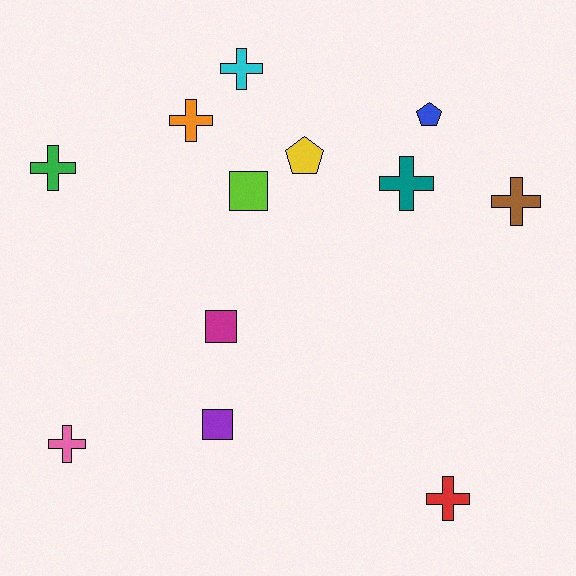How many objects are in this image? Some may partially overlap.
There are 12 objects.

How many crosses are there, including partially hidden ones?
There are 7 crosses.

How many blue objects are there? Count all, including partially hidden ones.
There is 1 blue object.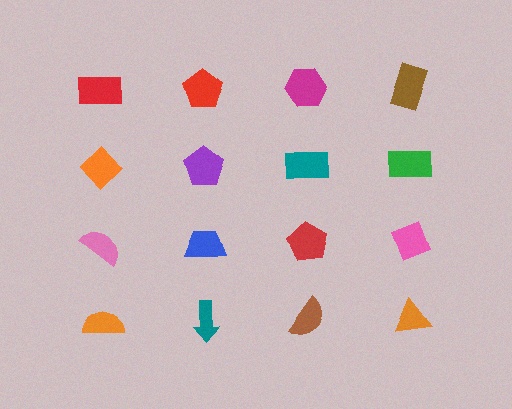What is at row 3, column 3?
A red pentagon.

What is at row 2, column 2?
A purple pentagon.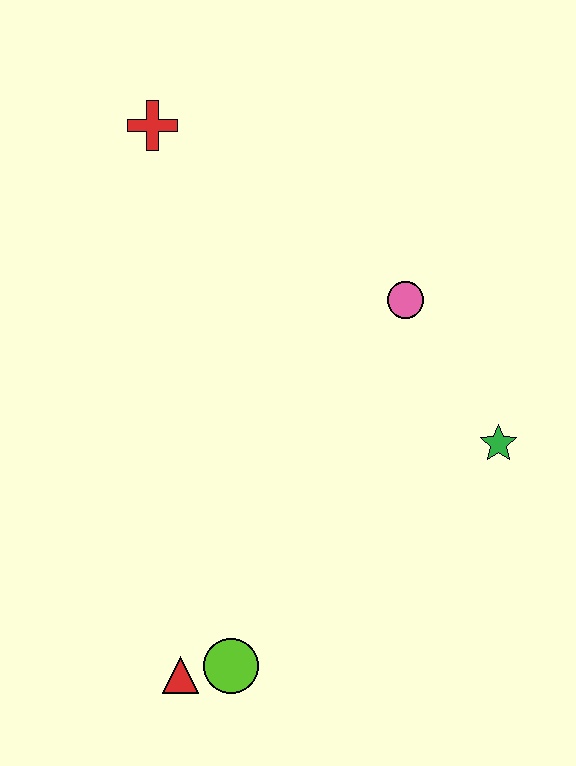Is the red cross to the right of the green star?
No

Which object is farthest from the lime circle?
The red cross is farthest from the lime circle.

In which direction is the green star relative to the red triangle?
The green star is to the right of the red triangle.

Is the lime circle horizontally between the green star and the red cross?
Yes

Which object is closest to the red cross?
The pink circle is closest to the red cross.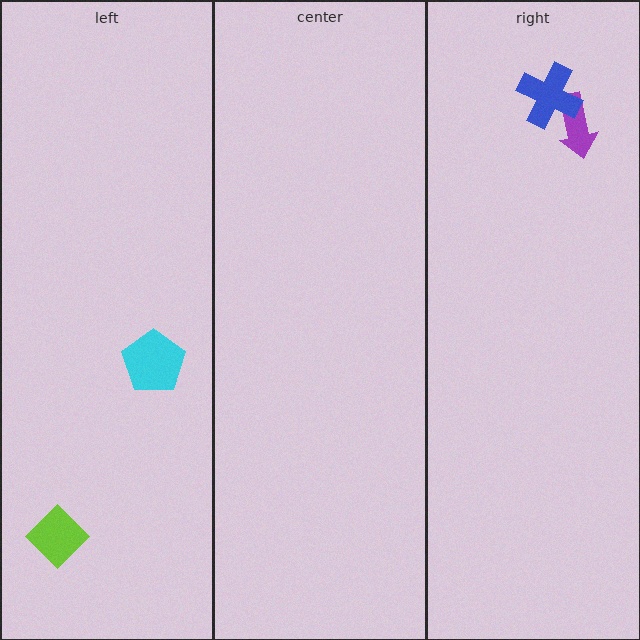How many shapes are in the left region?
2.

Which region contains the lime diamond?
The left region.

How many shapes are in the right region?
2.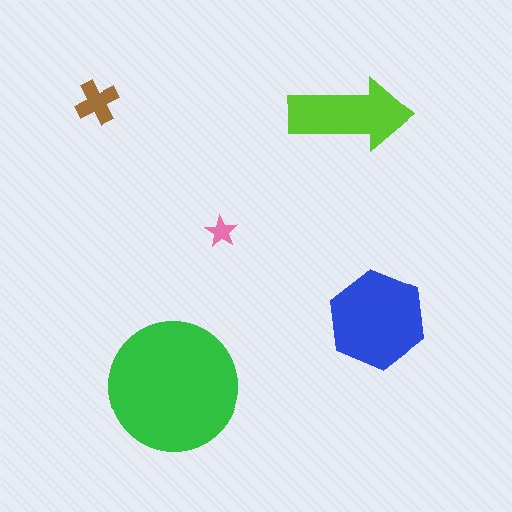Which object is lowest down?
The green circle is bottommost.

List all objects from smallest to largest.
The pink star, the brown cross, the lime arrow, the blue hexagon, the green circle.